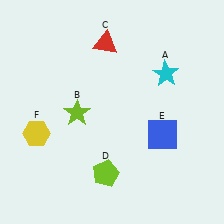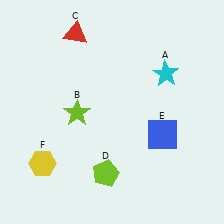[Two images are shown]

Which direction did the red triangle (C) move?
The red triangle (C) moved left.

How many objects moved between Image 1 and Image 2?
2 objects moved between the two images.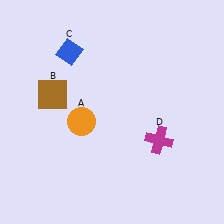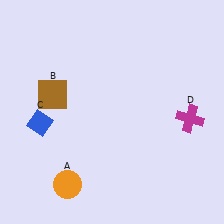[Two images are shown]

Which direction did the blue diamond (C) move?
The blue diamond (C) moved down.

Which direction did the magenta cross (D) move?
The magenta cross (D) moved right.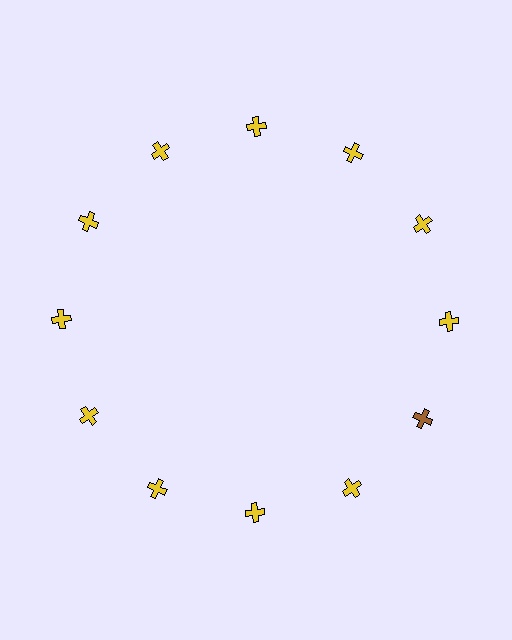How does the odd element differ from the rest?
It has a different color: brown instead of yellow.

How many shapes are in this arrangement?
There are 12 shapes arranged in a ring pattern.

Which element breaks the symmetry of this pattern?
The brown cross at roughly the 4 o'clock position breaks the symmetry. All other shapes are yellow crosses.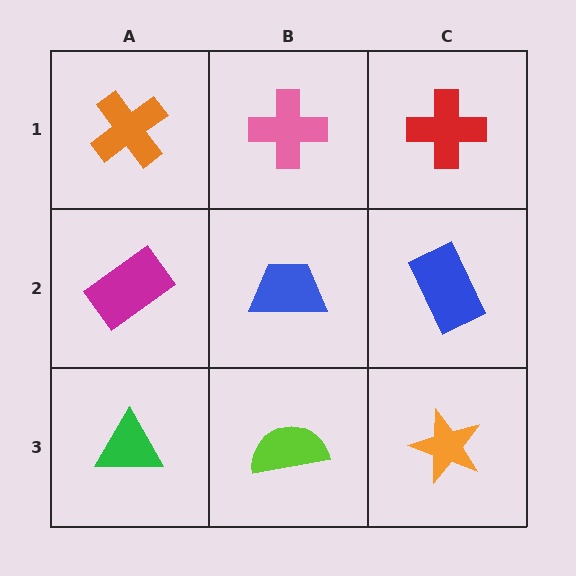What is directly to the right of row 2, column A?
A blue trapezoid.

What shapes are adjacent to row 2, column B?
A pink cross (row 1, column B), a lime semicircle (row 3, column B), a magenta rectangle (row 2, column A), a blue rectangle (row 2, column C).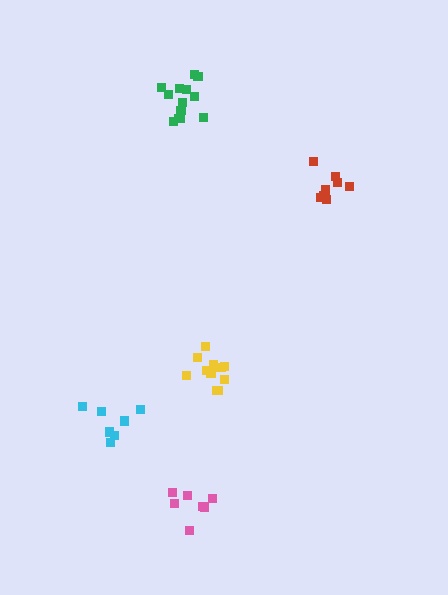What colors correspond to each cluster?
The clusters are colored: cyan, red, yellow, green, pink.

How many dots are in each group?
Group 1: 7 dots, Group 2: 8 dots, Group 3: 11 dots, Group 4: 13 dots, Group 5: 7 dots (46 total).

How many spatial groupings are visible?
There are 5 spatial groupings.